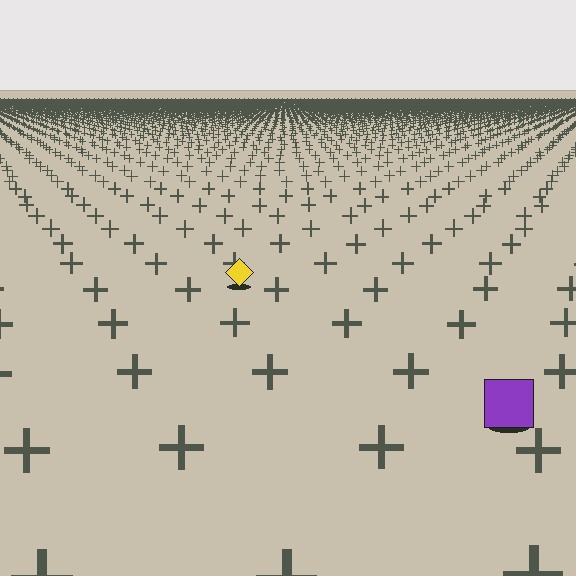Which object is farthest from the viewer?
The yellow diamond is farthest from the viewer. It appears smaller and the ground texture around it is denser.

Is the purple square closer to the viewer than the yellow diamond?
Yes. The purple square is closer — you can tell from the texture gradient: the ground texture is coarser near it.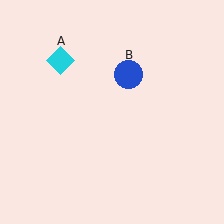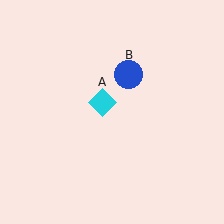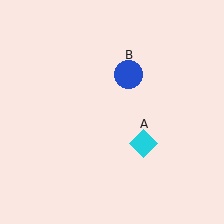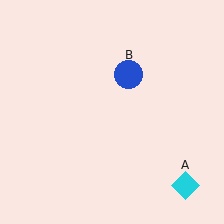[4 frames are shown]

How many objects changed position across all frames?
1 object changed position: cyan diamond (object A).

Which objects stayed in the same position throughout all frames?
Blue circle (object B) remained stationary.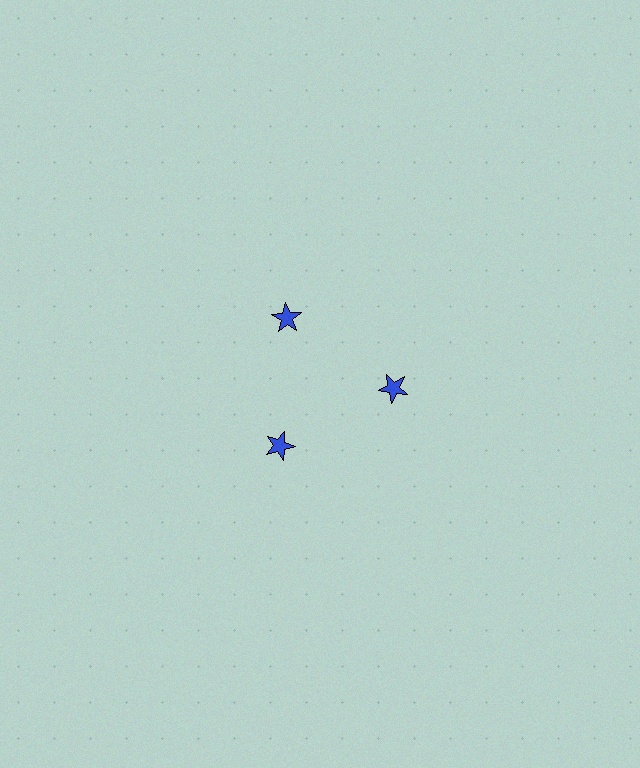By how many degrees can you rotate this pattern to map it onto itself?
The pattern maps onto itself every 120 degrees of rotation.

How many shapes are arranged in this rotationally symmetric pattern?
There are 3 shapes, arranged in 3 groups of 1.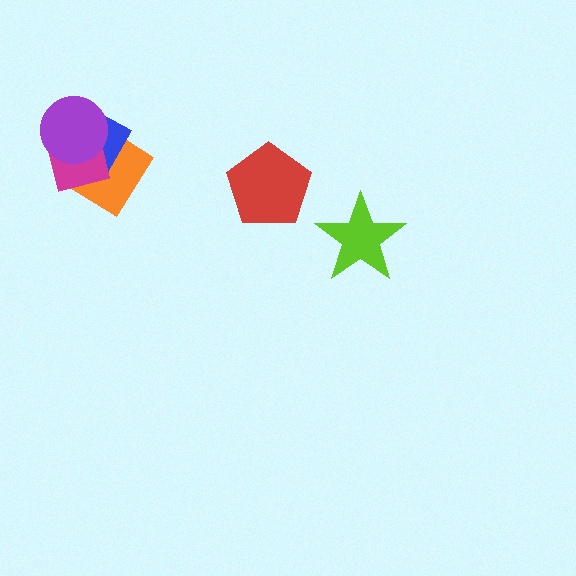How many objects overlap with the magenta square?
3 objects overlap with the magenta square.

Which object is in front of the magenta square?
The purple circle is in front of the magenta square.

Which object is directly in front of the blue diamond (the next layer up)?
The magenta square is directly in front of the blue diamond.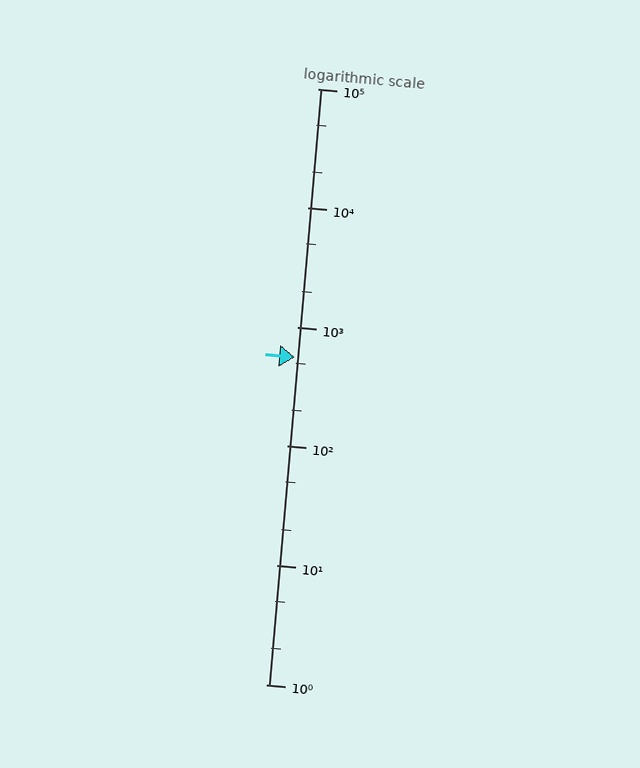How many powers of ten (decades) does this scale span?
The scale spans 5 decades, from 1 to 100000.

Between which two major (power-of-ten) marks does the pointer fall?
The pointer is between 100 and 1000.